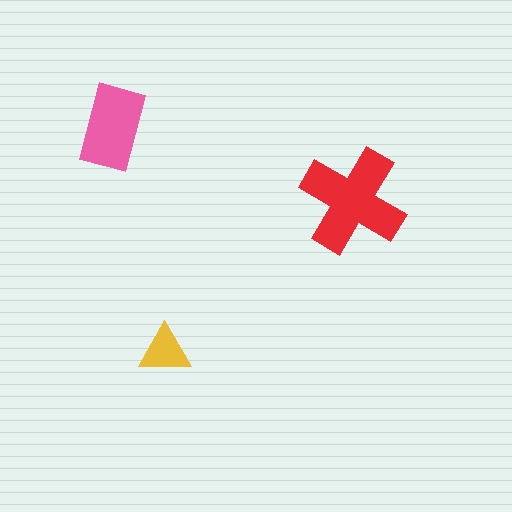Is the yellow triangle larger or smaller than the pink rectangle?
Smaller.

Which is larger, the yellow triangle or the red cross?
The red cross.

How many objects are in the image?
There are 3 objects in the image.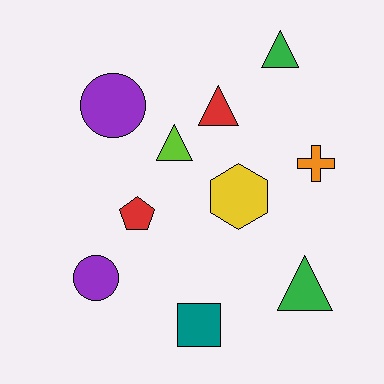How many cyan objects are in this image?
There are no cyan objects.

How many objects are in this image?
There are 10 objects.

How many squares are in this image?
There is 1 square.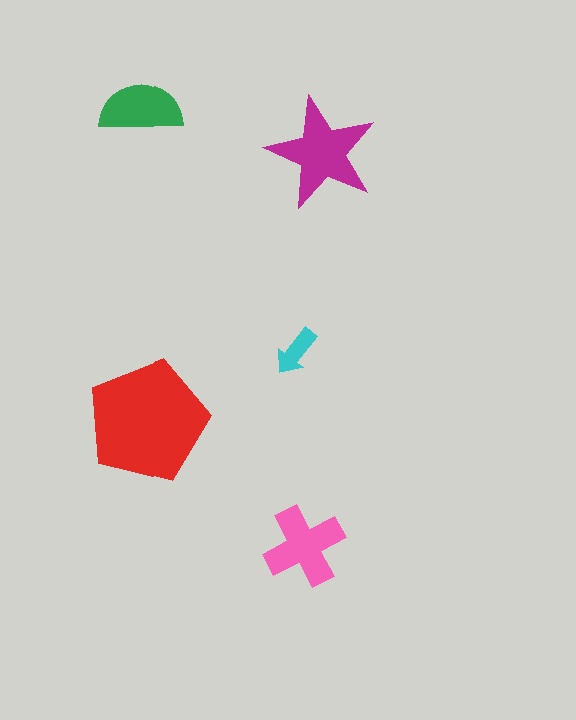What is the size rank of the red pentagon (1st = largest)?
1st.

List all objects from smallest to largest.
The cyan arrow, the green semicircle, the pink cross, the magenta star, the red pentagon.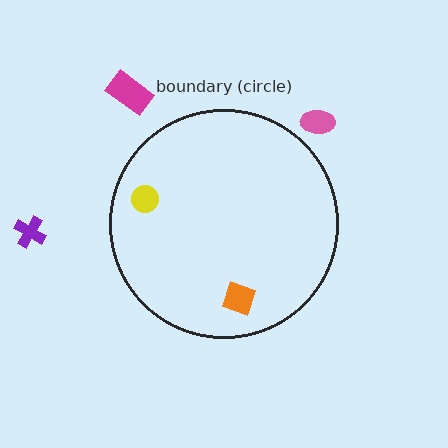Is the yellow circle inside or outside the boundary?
Inside.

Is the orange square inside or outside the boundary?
Inside.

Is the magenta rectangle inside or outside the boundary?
Outside.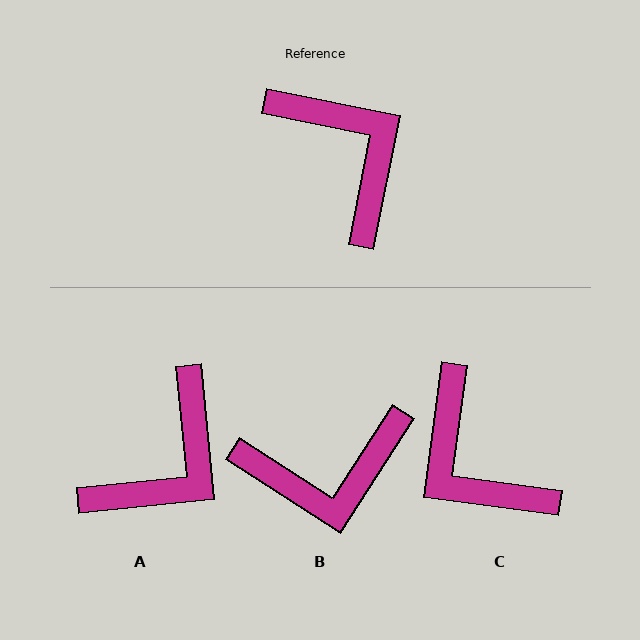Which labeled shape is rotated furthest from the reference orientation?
C, about 177 degrees away.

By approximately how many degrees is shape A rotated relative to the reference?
Approximately 73 degrees clockwise.